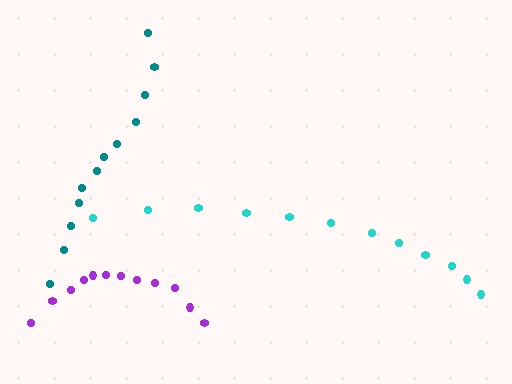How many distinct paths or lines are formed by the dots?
There are 3 distinct paths.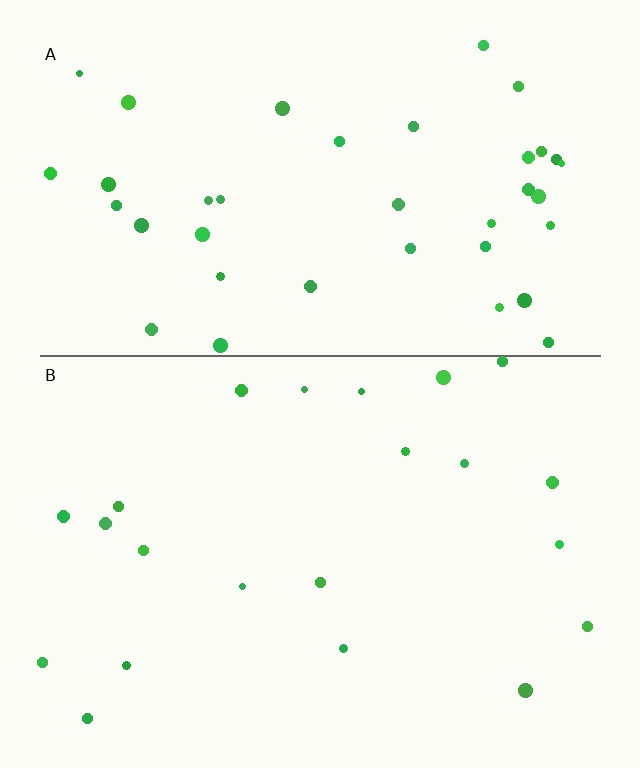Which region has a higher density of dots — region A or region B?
A (the top).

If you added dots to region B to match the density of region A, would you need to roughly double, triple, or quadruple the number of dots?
Approximately double.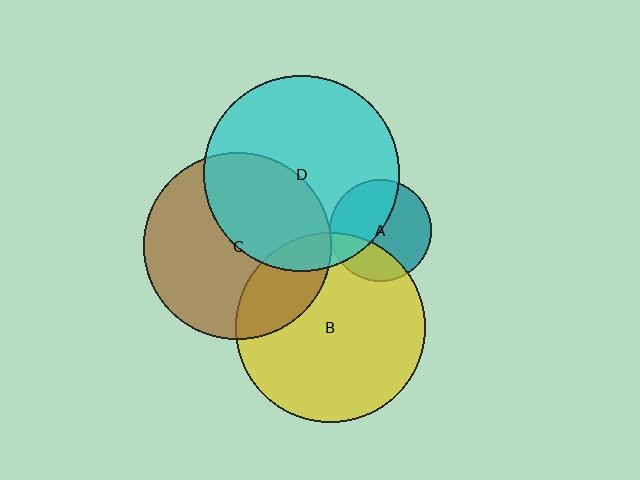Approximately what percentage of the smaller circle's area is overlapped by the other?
Approximately 40%.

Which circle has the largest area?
Circle D (cyan).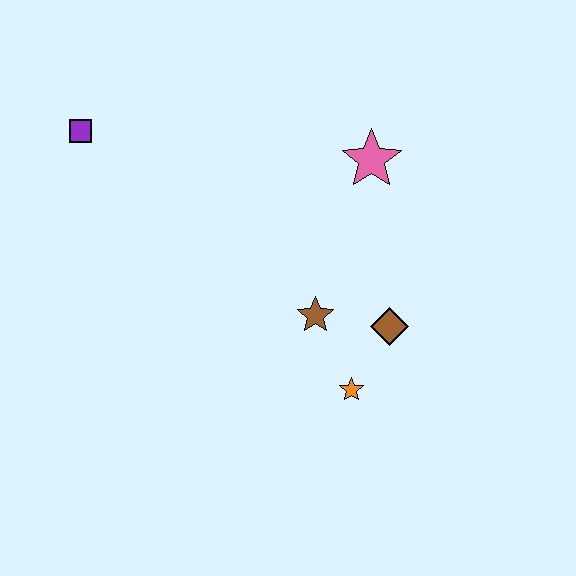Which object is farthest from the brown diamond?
The purple square is farthest from the brown diamond.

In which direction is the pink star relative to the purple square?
The pink star is to the right of the purple square.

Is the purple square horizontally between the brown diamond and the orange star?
No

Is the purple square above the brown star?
Yes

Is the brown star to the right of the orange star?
No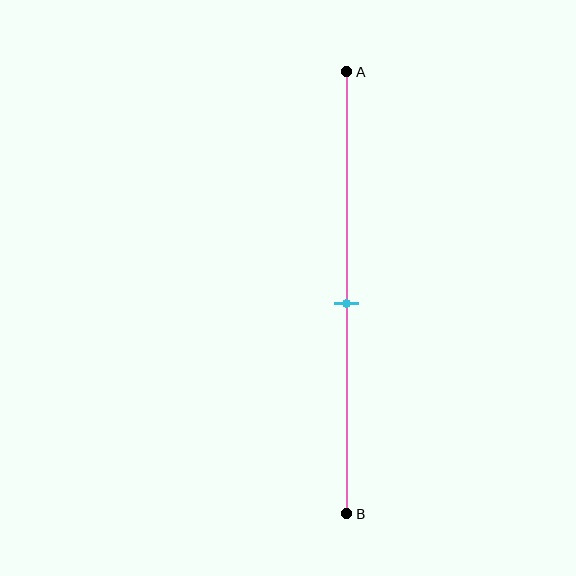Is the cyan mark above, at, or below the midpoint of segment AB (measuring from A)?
The cyan mark is approximately at the midpoint of segment AB.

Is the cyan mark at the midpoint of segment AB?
Yes, the mark is approximately at the midpoint.